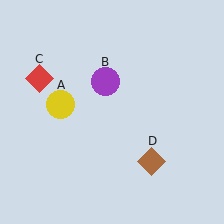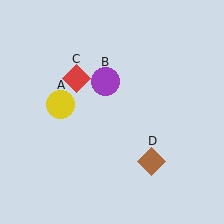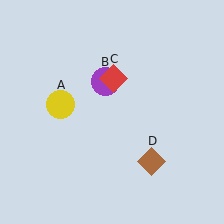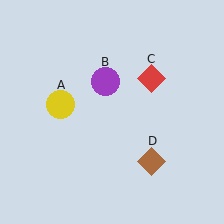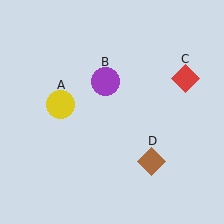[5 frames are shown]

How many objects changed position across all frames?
1 object changed position: red diamond (object C).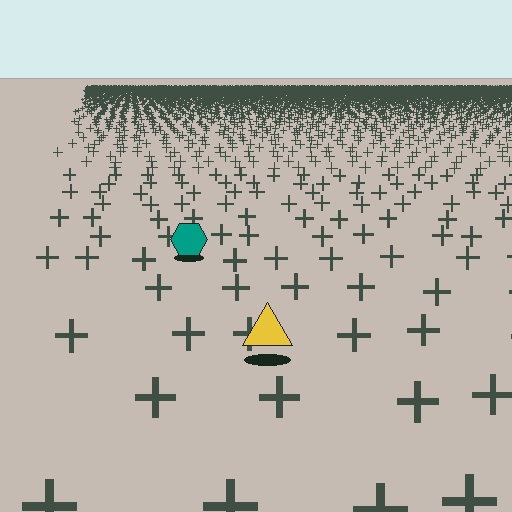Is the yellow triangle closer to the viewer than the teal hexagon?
Yes. The yellow triangle is closer — you can tell from the texture gradient: the ground texture is coarser near it.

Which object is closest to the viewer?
The yellow triangle is closest. The texture marks near it are larger and more spread out.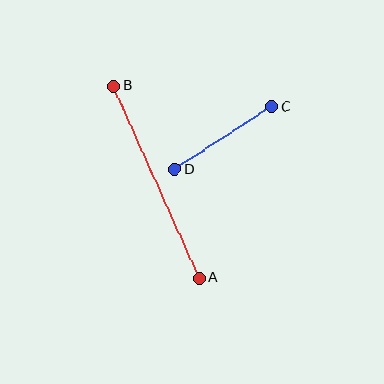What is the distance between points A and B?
The distance is approximately 210 pixels.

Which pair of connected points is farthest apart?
Points A and B are farthest apart.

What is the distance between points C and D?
The distance is approximately 115 pixels.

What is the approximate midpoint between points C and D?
The midpoint is at approximately (223, 138) pixels.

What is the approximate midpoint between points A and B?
The midpoint is at approximately (157, 182) pixels.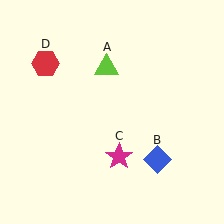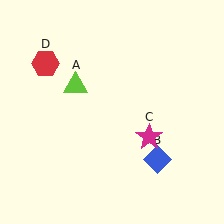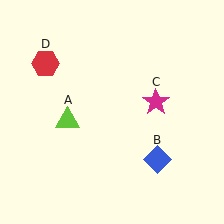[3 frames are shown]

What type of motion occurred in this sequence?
The lime triangle (object A), magenta star (object C) rotated counterclockwise around the center of the scene.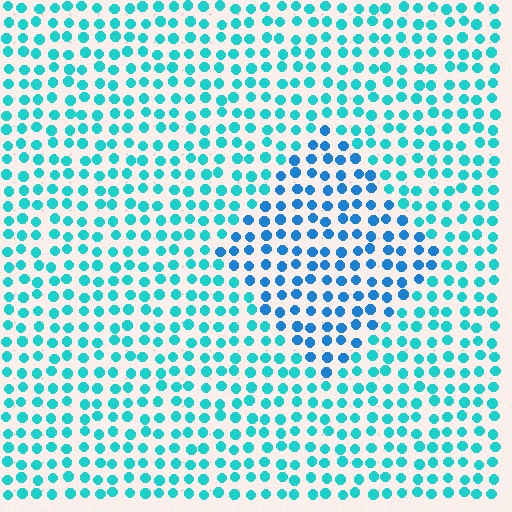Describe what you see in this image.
The image is filled with small cyan elements in a uniform arrangement. A diamond-shaped region is visible where the elements are tinted to a slightly different hue, forming a subtle color boundary.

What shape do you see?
I see a diamond.